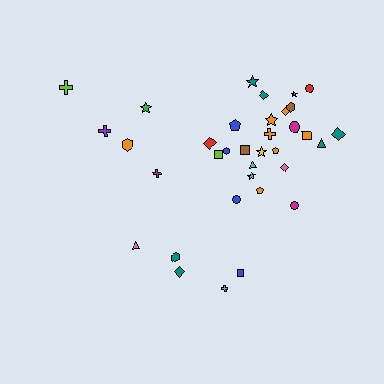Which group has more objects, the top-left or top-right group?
The top-right group.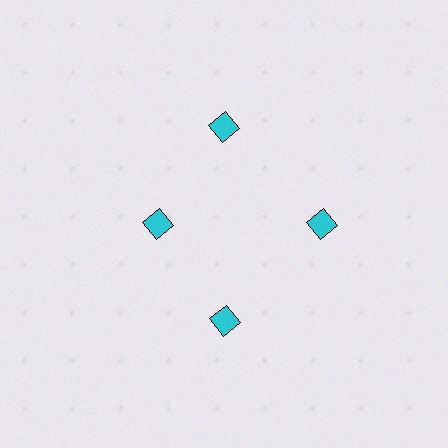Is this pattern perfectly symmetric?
No. The 4 cyan diamonds are arranged in a ring, but one element near the 9 o'clock position is pulled inward toward the center, breaking the 4-fold rotational symmetry.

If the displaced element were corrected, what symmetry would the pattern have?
It would have 4-fold rotational symmetry — the pattern would map onto itself every 90 degrees.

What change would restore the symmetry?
The symmetry would be restored by moving it outward, back onto the ring so that all 4 diamonds sit at equal angles and equal distance from the center.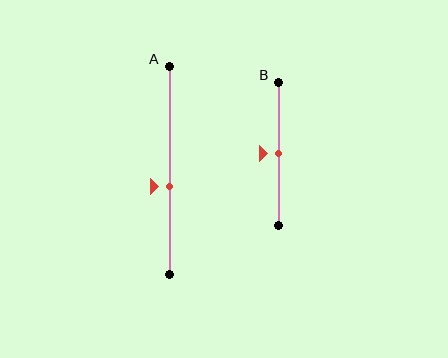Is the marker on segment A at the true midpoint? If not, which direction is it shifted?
No, the marker on segment A is shifted downward by about 8% of the segment length.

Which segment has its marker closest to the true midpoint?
Segment B has its marker closest to the true midpoint.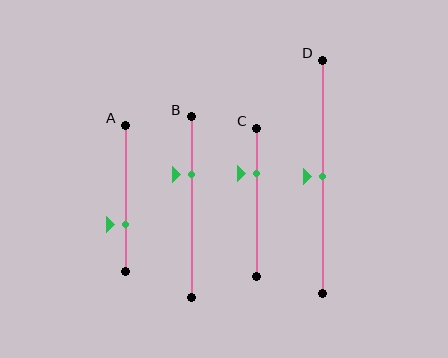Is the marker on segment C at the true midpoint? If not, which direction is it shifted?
No, the marker on segment C is shifted upward by about 20% of the segment length.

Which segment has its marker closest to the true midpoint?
Segment D has its marker closest to the true midpoint.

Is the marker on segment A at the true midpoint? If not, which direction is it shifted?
No, the marker on segment A is shifted downward by about 18% of the segment length.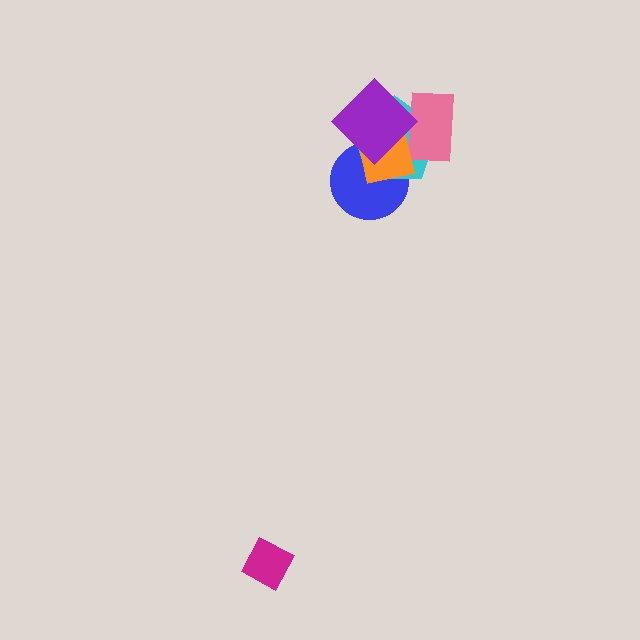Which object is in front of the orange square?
The purple diamond is in front of the orange square.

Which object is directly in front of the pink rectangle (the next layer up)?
The orange square is directly in front of the pink rectangle.